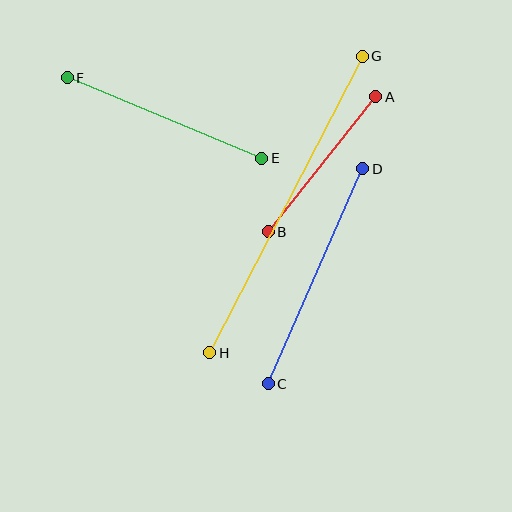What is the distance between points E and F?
The distance is approximately 211 pixels.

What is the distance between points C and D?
The distance is approximately 235 pixels.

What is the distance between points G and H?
The distance is approximately 334 pixels.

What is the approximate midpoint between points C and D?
The midpoint is at approximately (315, 276) pixels.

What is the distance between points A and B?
The distance is approximately 173 pixels.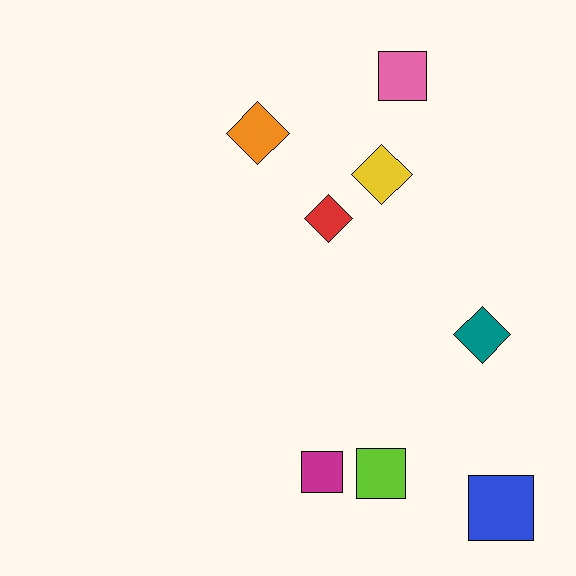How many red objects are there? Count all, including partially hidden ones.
There is 1 red object.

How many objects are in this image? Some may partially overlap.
There are 8 objects.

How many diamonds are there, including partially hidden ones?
There are 4 diamonds.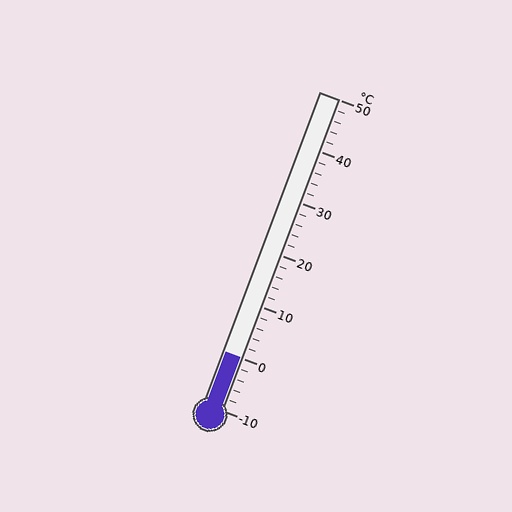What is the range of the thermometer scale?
The thermometer scale ranges from -10°C to 50°C.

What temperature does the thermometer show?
The thermometer shows approximately 0°C.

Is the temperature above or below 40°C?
The temperature is below 40°C.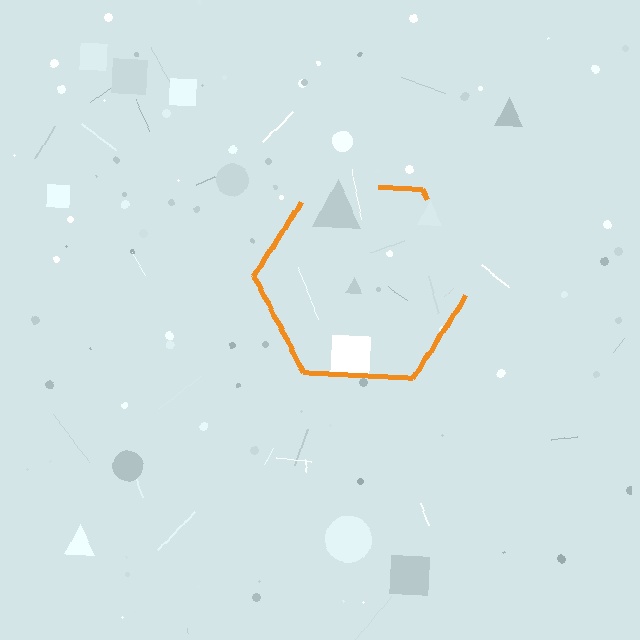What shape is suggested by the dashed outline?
The dashed outline suggests a hexagon.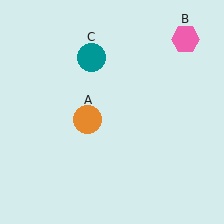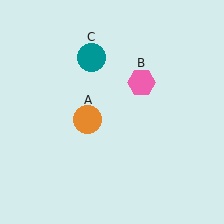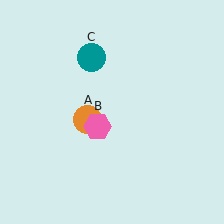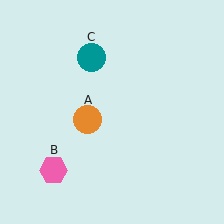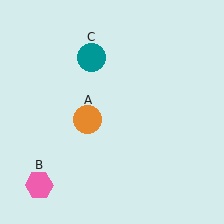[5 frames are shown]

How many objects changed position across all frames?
1 object changed position: pink hexagon (object B).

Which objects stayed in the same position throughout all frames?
Orange circle (object A) and teal circle (object C) remained stationary.